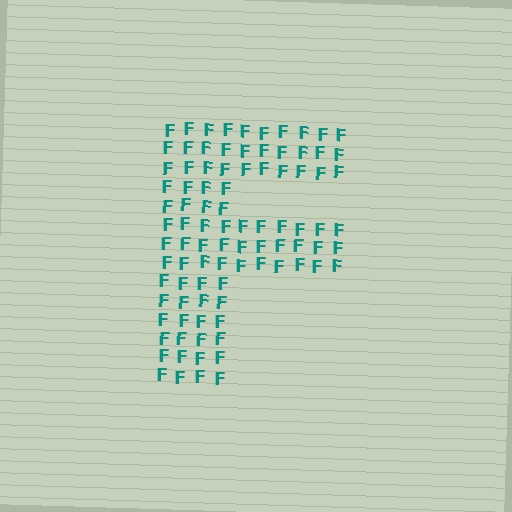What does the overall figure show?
The overall figure shows the letter F.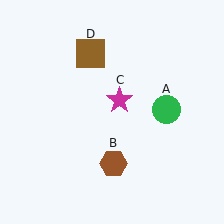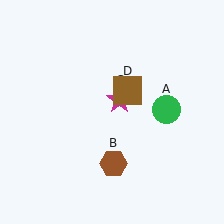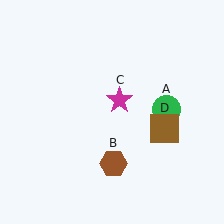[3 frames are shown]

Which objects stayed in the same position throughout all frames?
Green circle (object A) and brown hexagon (object B) and magenta star (object C) remained stationary.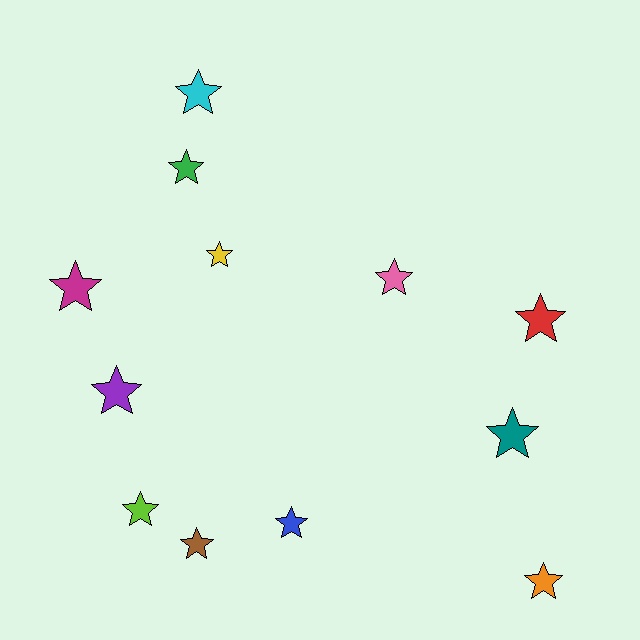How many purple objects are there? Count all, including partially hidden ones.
There is 1 purple object.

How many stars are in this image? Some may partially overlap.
There are 12 stars.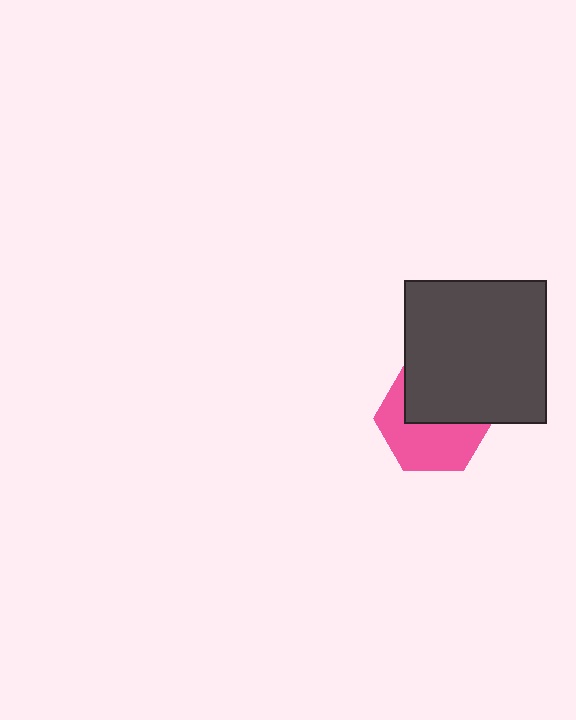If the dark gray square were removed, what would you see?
You would see the complete pink hexagon.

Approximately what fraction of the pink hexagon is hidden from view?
Roughly 46% of the pink hexagon is hidden behind the dark gray square.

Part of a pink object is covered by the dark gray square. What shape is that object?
It is a hexagon.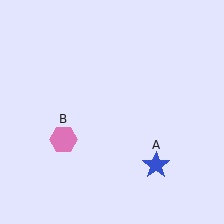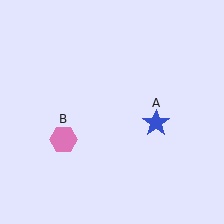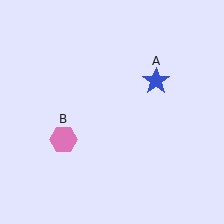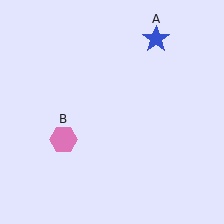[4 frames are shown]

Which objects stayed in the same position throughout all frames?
Pink hexagon (object B) remained stationary.